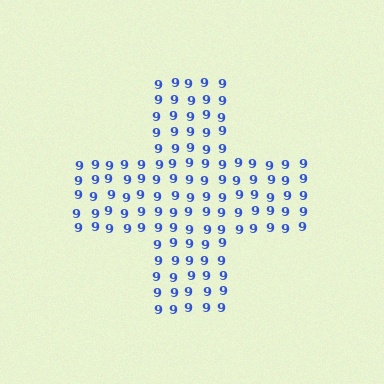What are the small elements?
The small elements are digit 9's.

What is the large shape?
The large shape is a cross.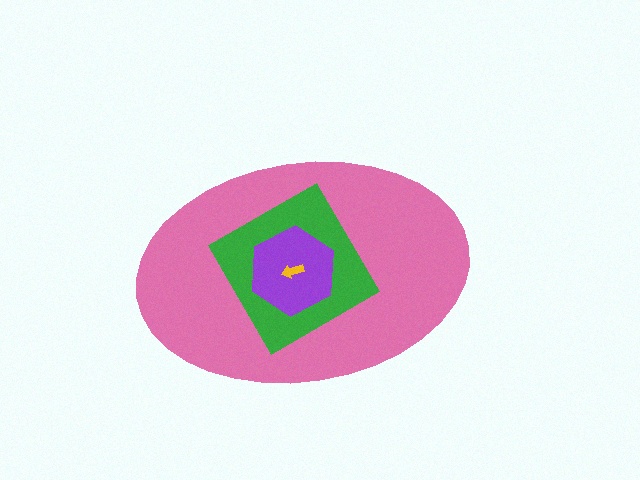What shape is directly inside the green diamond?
The purple hexagon.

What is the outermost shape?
The pink ellipse.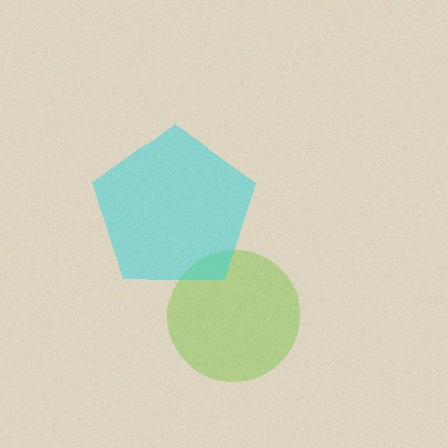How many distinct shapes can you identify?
There are 2 distinct shapes: a lime circle, a cyan pentagon.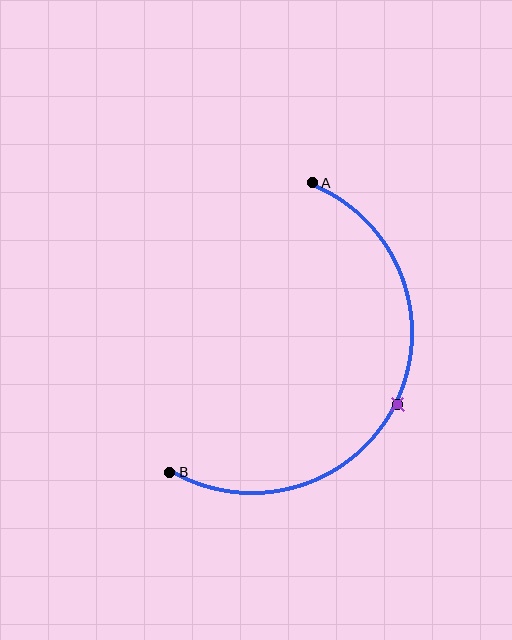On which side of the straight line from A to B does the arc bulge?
The arc bulges to the right of the straight line connecting A and B.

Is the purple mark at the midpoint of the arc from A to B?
Yes. The purple mark lies on the arc at equal arc-length from both A and B — it is the arc midpoint.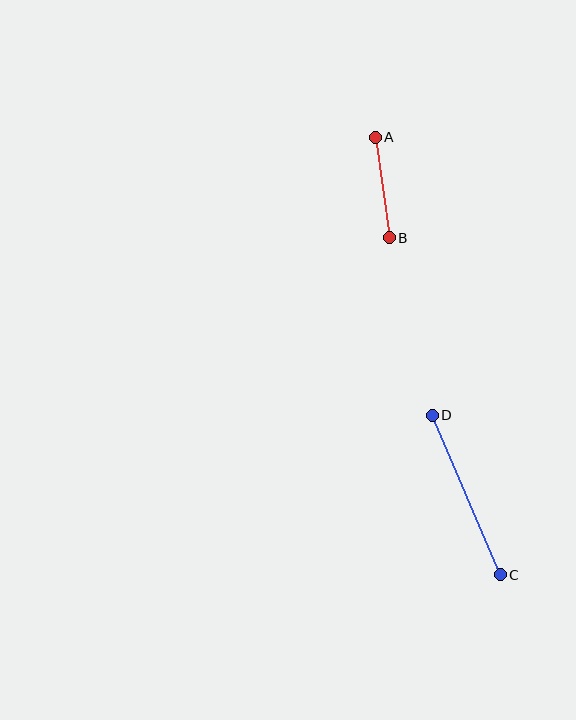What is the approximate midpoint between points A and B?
The midpoint is at approximately (382, 187) pixels.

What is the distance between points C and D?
The distance is approximately 173 pixels.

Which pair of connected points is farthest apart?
Points C and D are farthest apart.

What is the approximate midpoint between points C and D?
The midpoint is at approximately (466, 495) pixels.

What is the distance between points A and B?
The distance is approximately 101 pixels.